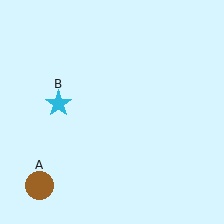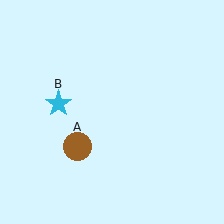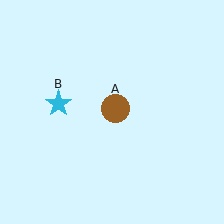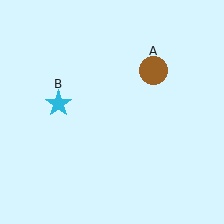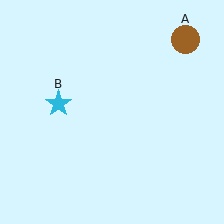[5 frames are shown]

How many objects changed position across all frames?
1 object changed position: brown circle (object A).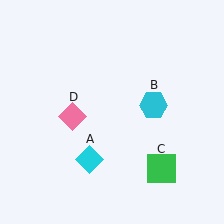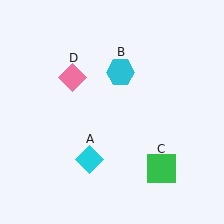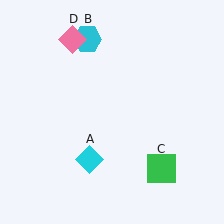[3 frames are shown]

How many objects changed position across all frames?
2 objects changed position: cyan hexagon (object B), pink diamond (object D).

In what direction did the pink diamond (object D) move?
The pink diamond (object D) moved up.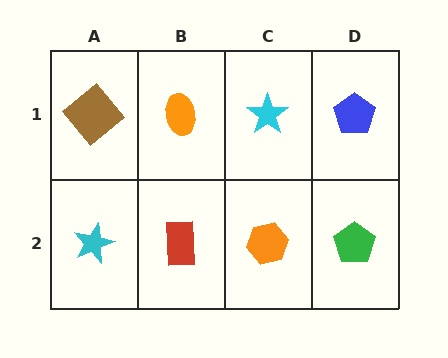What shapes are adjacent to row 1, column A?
A cyan star (row 2, column A), an orange ellipse (row 1, column B).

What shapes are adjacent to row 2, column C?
A cyan star (row 1, column C), a red rectangle (row 2, column B), a green pentagon (row 2, column D).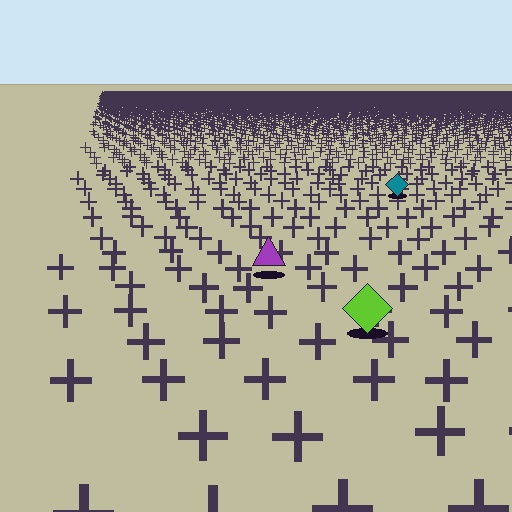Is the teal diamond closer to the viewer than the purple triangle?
No. The purple triangle is closer — you can tell from the texture gradient: the ground texture is coarser near it.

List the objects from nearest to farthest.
From nearest to farthest: the lime diamond, the purple triangle, the teal diamond.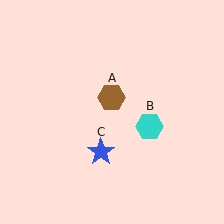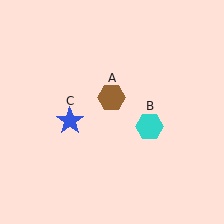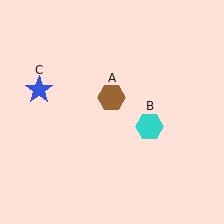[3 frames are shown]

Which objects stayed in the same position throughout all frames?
Brown hexagon (object A) and cyan hexagon (object B) remained stationary.